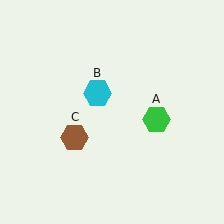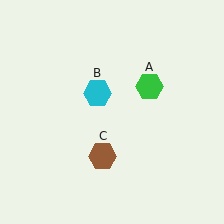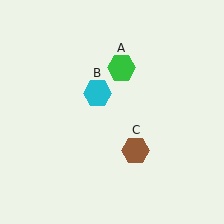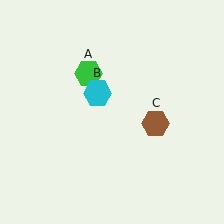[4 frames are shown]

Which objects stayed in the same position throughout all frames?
Cyan hexagon (object B) remained stationary.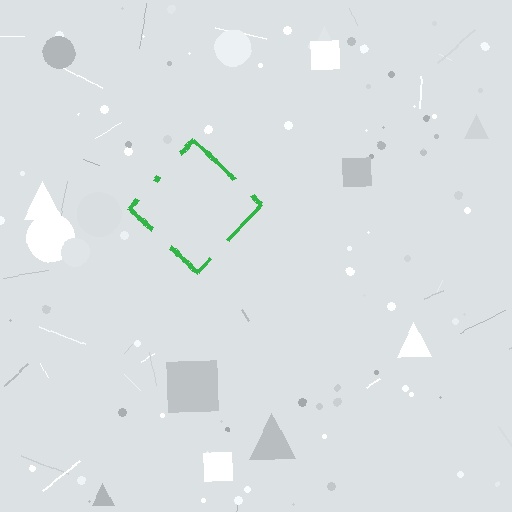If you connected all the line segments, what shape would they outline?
They would outline a diamond.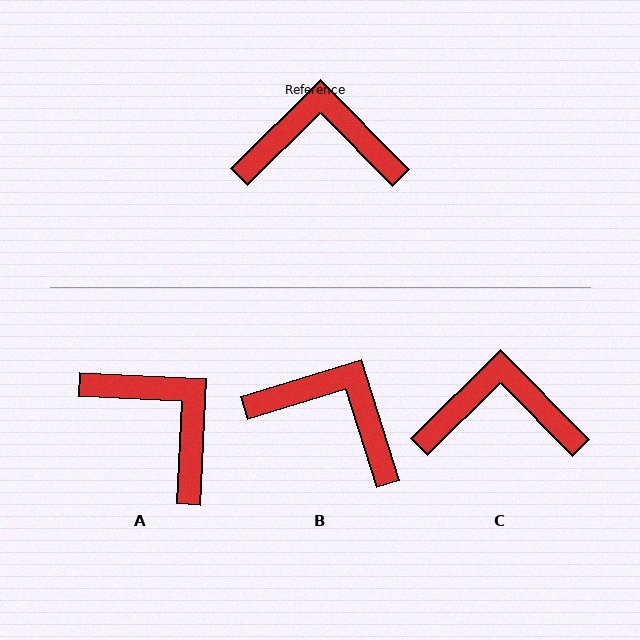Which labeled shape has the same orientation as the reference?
C.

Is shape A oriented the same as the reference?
No, it is off by about 48 degrees.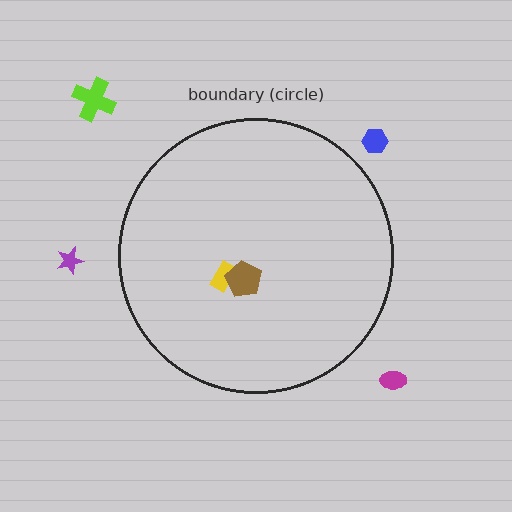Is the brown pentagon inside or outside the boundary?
Inside.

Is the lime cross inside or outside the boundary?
Outside.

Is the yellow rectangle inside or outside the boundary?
Inside.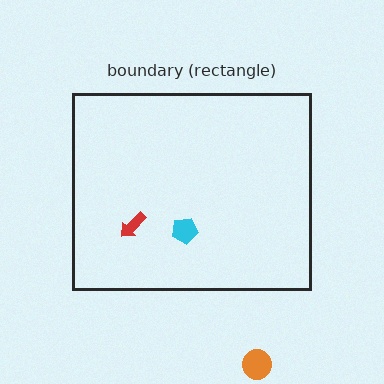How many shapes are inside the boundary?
2 inside, 1 outside.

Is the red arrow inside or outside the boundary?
Inside.